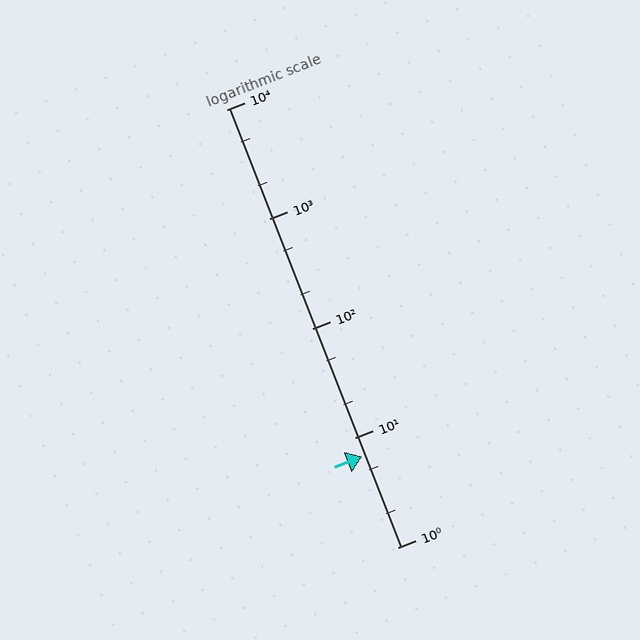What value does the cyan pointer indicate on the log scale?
The pointer indicates approximately 6.7.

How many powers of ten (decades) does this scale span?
The scale spans 4 decades, from 1 to 10000.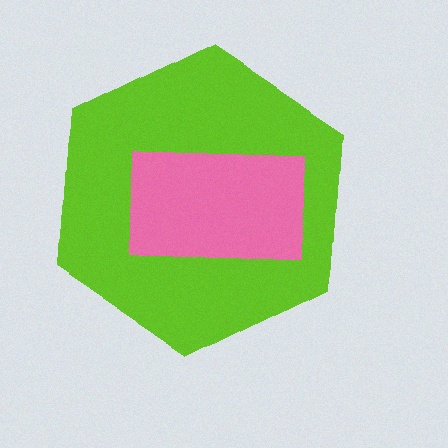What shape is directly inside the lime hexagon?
The pink rectangle.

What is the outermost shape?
The lime hexagon.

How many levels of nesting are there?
2.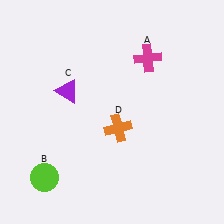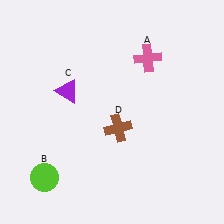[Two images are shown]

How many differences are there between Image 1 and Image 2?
There are 2 differences between the two images.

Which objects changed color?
A changed from magenta to pink. D changed from orange to brown.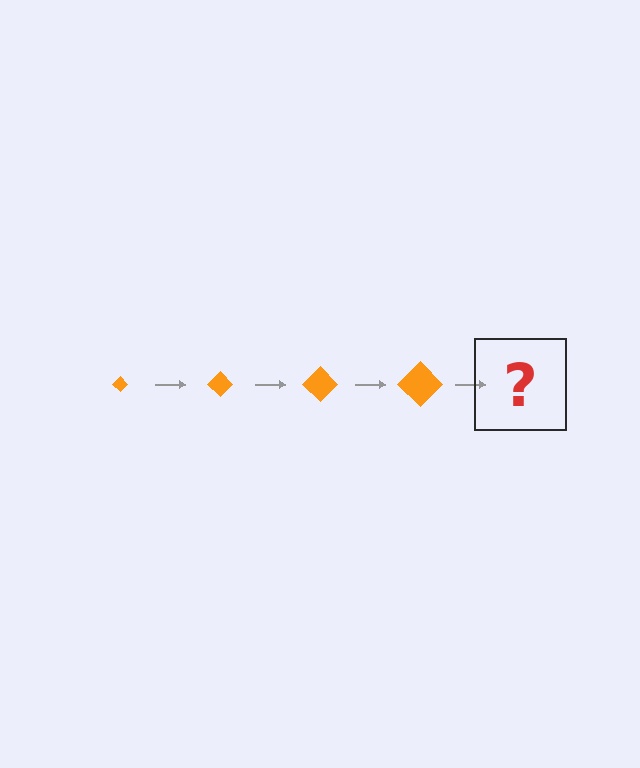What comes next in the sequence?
The next element should be an orange diamond, larger than the previous one.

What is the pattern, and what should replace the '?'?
The pattern is that the diamond gets progressively larger each step. The '?' should be an orange diamond, larger than the previous one.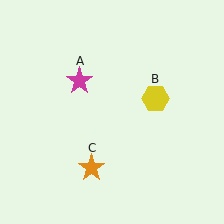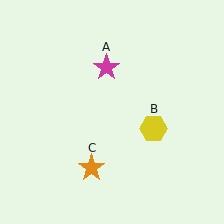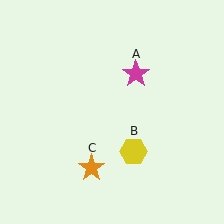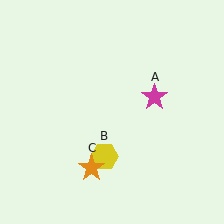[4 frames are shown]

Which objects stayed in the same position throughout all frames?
Orange star (object C) remained stationary.